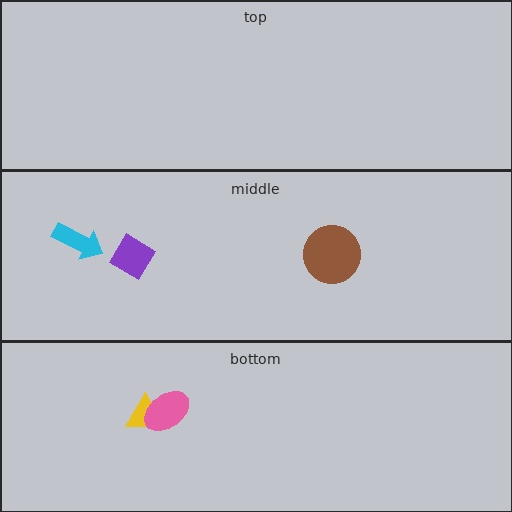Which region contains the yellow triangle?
The bottom region.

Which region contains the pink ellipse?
The bottom region.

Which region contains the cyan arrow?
The middle region.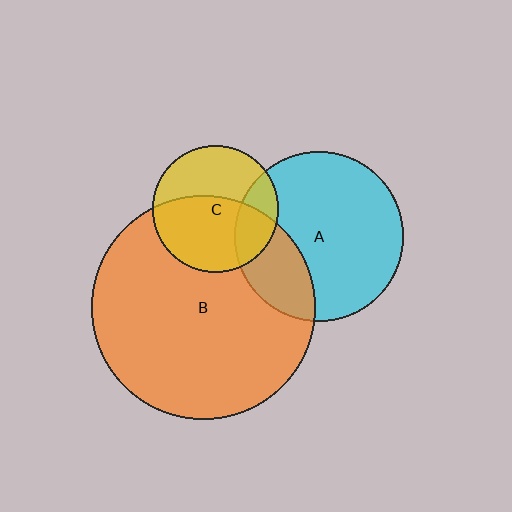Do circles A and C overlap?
Yes.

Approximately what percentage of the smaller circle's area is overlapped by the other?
Approximately 25%.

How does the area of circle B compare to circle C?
Approximately 3.2 times.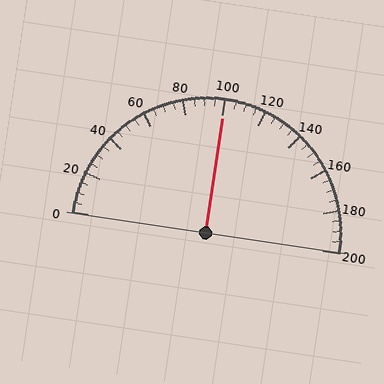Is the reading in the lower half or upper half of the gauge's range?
The reading is in the upper half of the range (0 to 200).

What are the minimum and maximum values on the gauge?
The gauge ranges from 0 to 200.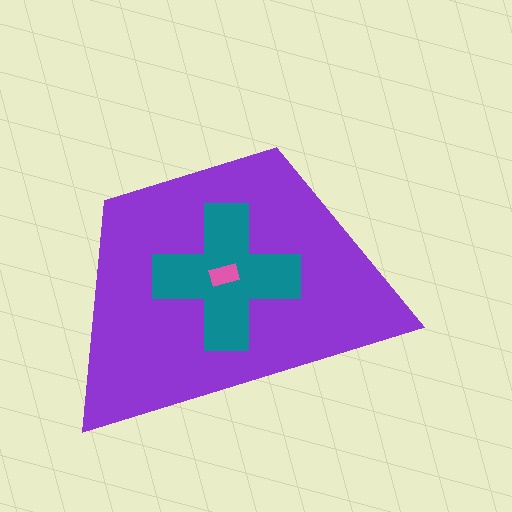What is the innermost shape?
The pink rectangle.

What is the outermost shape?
The purple trapezoid.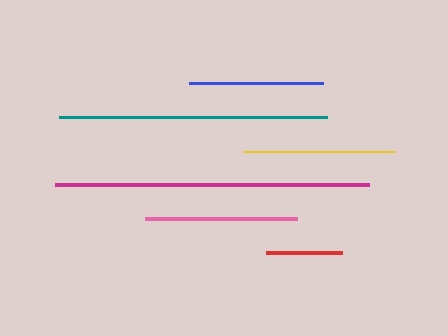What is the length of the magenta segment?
The magenta segment is approximately 314 pixels long.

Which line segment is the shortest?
The red line is the shortest at approximately 76 pixels.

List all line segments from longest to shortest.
From longest to shortest: magenta, teal, pink, yellow, blue, red.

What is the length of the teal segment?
The teal segment is approximately 268 pixels long.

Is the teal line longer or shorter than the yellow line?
The teal line is longer than the yellow line.